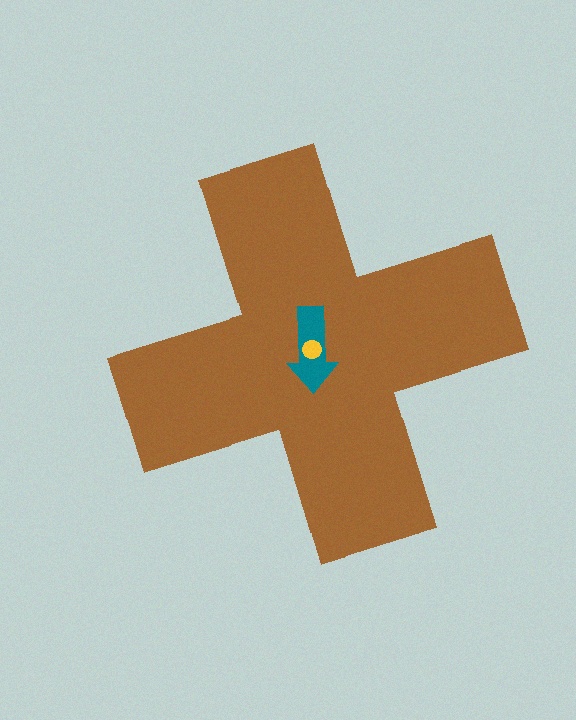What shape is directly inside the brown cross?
The teal arrow.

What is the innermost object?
The yellow circle.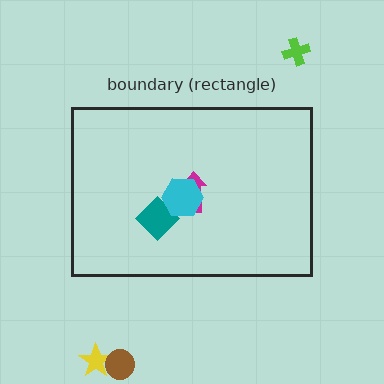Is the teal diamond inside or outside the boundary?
Inside.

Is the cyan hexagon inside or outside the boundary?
Inside.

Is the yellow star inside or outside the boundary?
Outside.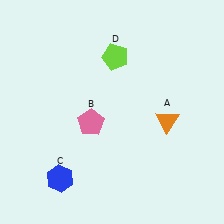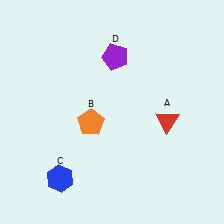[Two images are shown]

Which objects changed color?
A changed from orange to red. B changed from pink to orange. D changed from lime to purple.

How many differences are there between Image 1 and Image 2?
There are 3 differences between the two images.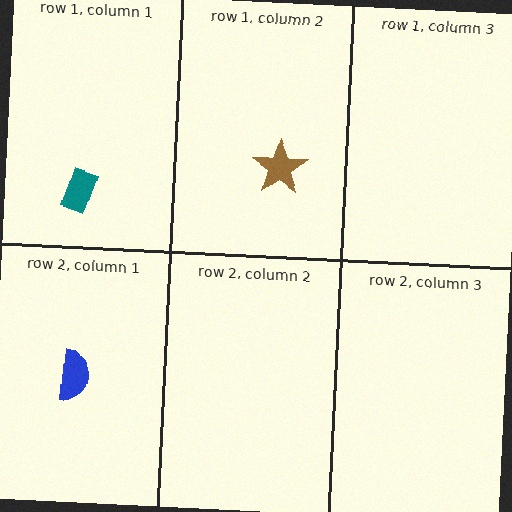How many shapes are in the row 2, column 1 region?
1.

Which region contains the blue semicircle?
The row 2, column 1 region.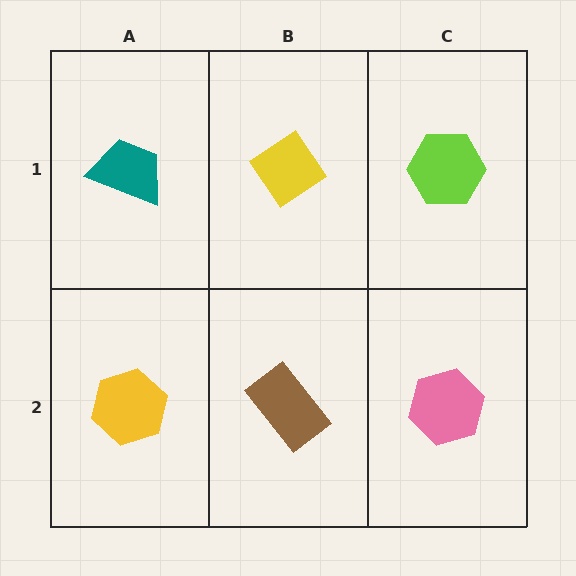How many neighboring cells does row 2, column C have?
2.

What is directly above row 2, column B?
A yellow diamond.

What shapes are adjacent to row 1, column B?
A brown rectangle (row 2, column B), a teal trapezoid (row 1, column A), a lime hexagon (row 1, column C).